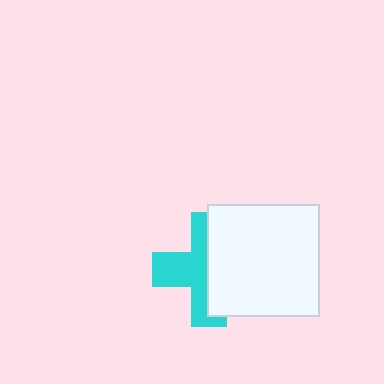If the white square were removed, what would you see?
You would see the complete cyan cross.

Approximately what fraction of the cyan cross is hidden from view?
Roughly 50% of the cyan cross is hidden behind the white square.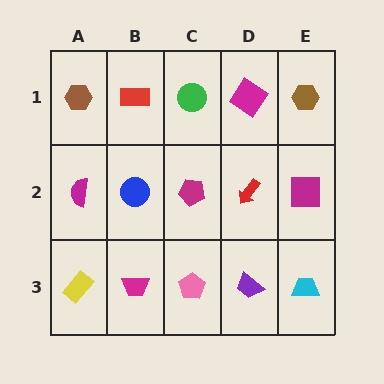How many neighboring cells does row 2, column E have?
3.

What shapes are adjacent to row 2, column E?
A brown hexagon (row 1, column E), a cyan trapezoid (row 3, column E), a red arrow (row 2, column D).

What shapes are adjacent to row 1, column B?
A blue circle (row 2, column B), a brown hexagon (row 1, column A), a green circle (row 1, column C).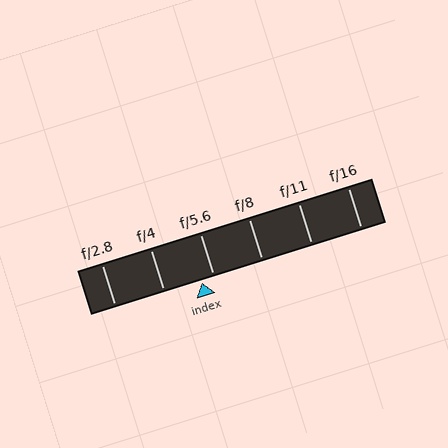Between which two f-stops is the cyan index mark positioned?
The index mark is between f/4 and f/5.6.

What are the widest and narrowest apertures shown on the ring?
The widest aperture shown is f/2.8 and the narrowest is f/16.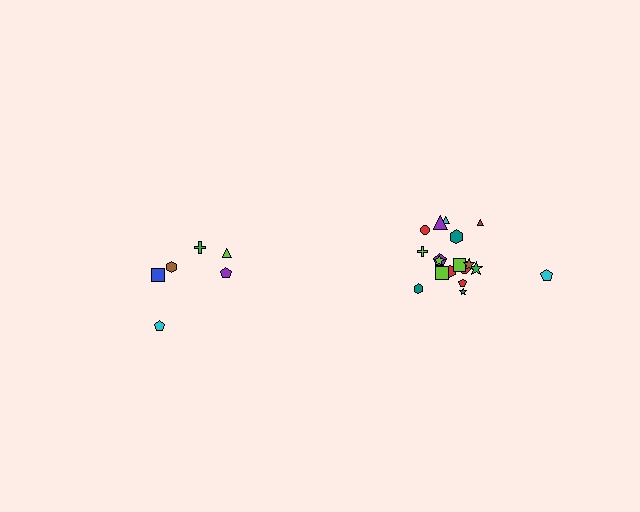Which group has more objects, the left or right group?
The right group.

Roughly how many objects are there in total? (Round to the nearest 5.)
Roughly 25 objects in total.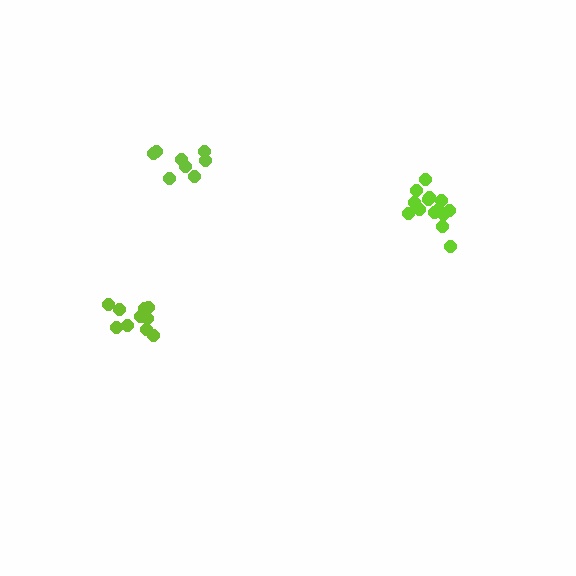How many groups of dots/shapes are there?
There are 3 groups.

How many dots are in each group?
Group 1: 10 dots, Group 2: 14 dots, Group 3: 8 dots (32 total).